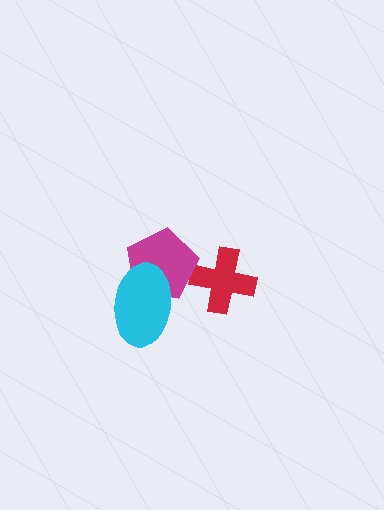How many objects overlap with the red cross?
1 object overlaps with the red cross.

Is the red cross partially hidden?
Yes, it is partially covered by another shape.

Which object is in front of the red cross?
The magenta pentagon is in front of the red cross.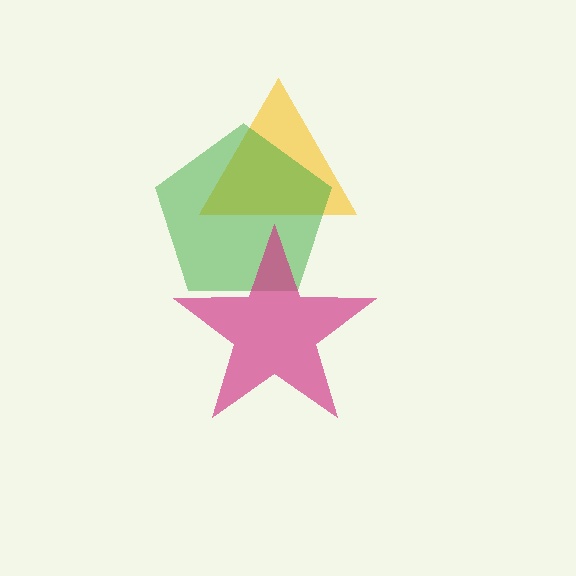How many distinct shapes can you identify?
There are 3 distinct shapes: a yellow triangle, a green pentagon, a magenta star.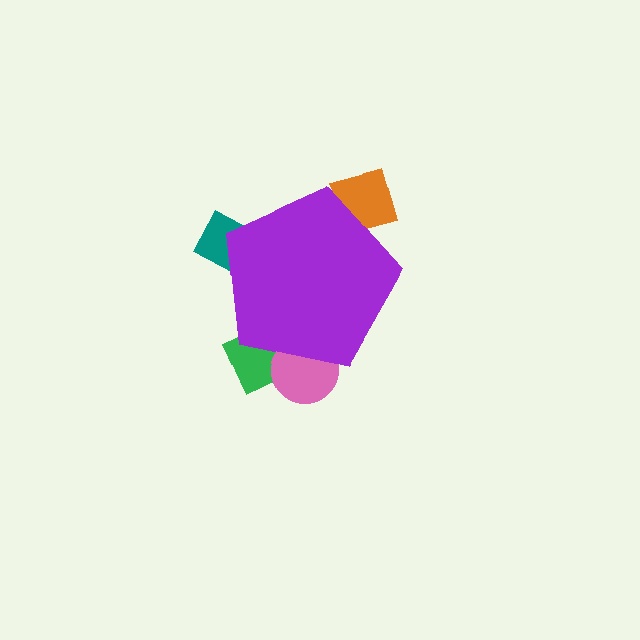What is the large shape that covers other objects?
A purple pentagon.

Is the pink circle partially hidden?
Yes, the pink circle is partially hidden behind the purple pentagon.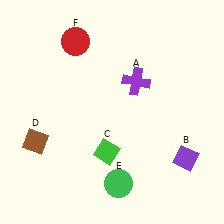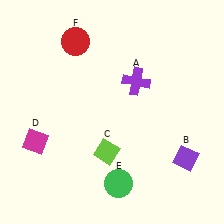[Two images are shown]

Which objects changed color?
C changed from green to lime. D changed from brown to magenta.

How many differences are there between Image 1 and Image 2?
There are 2 differences between the two images.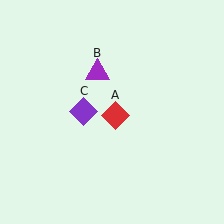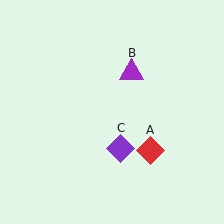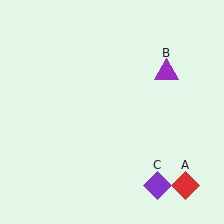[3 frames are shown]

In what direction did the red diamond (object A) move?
The red diamond (object A) moved down and to the right.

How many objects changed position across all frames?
3 objects changed position: red diamond (object A), purple triangle (object B), purple diamond (object C).